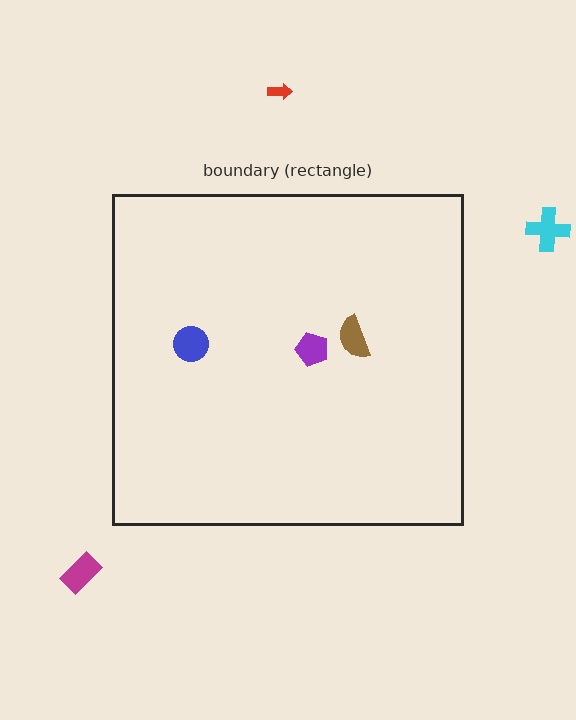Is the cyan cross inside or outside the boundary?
Outside.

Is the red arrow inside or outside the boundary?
Outside.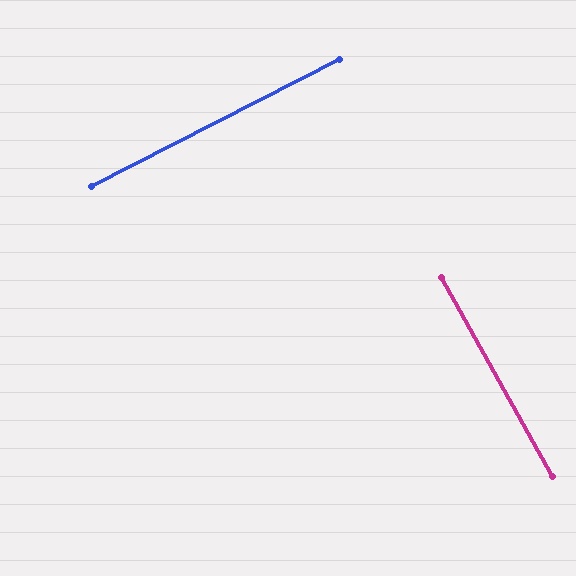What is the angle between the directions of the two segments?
Approximately 88 degrees.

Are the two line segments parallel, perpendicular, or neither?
Perpendicular — they meet at approximately 88°.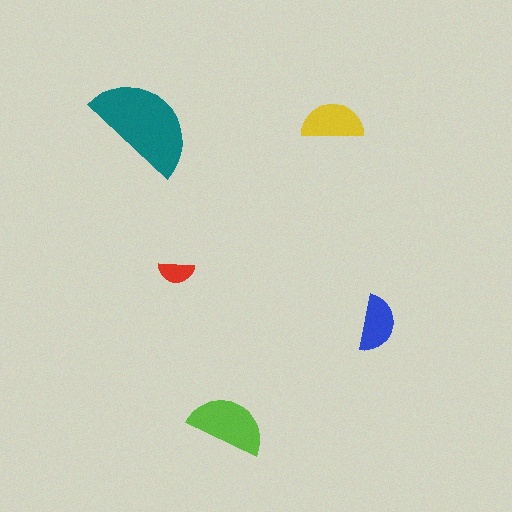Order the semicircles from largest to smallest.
the teal one, the lime one, the yellow one, the blue one, the red one.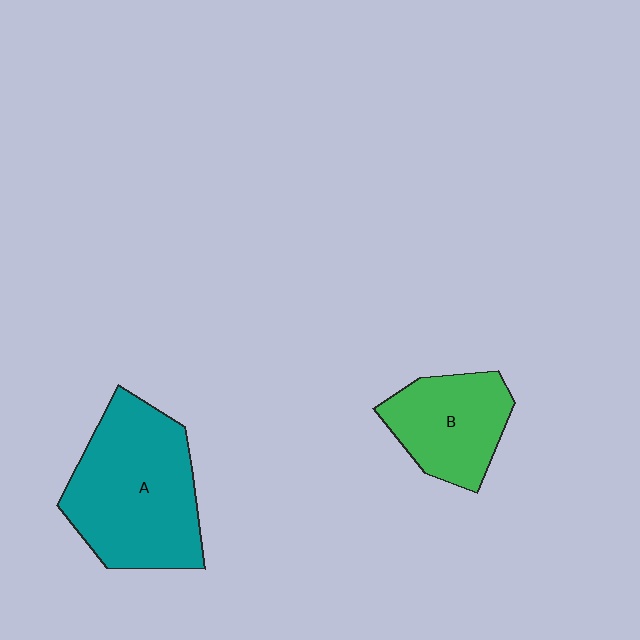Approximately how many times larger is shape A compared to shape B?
Approximately 1.7 times.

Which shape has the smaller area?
Shape B (green).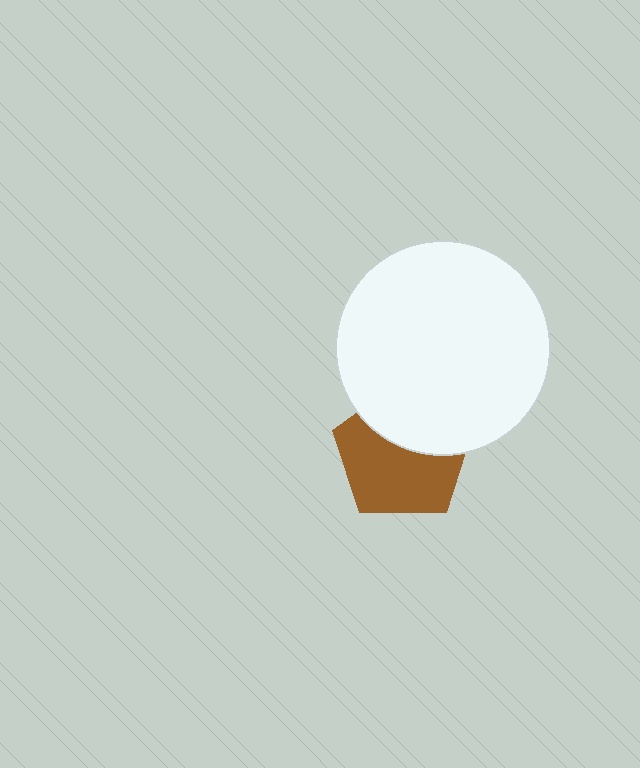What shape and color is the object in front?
The object in front is a white circle.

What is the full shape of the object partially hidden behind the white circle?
The partially hidden object is a brown pentagon.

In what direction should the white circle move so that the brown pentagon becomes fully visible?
The white circle should move up. That is the shortest direction to clear the overlap and leave the brown pentagon fully visible.